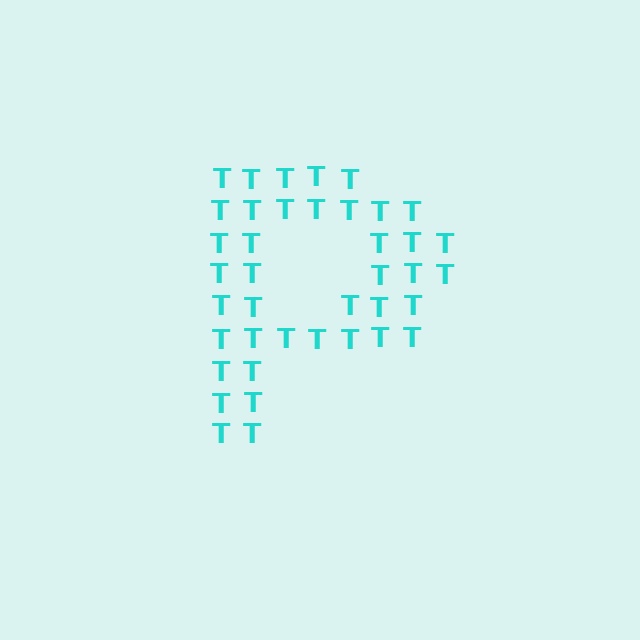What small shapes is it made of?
It is made of small letter T's.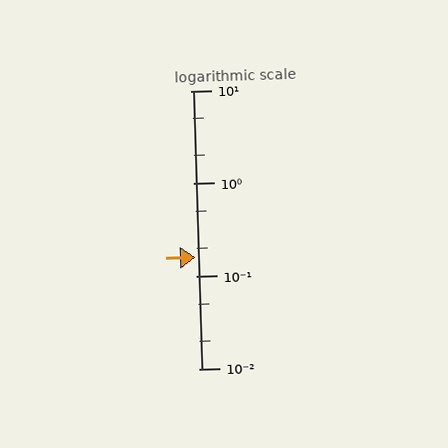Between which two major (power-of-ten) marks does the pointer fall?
The pointer is between 0.1 and 1.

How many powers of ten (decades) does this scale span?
The scale spans 3 decades, from 0.01 to 10.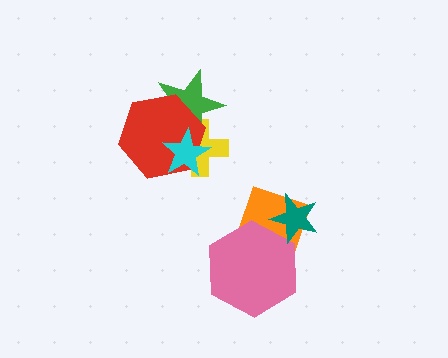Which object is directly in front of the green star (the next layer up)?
The red hexagon is directly in front of the green star.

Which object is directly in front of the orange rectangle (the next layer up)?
The pink hexagon is directly in front of the orange rectangle.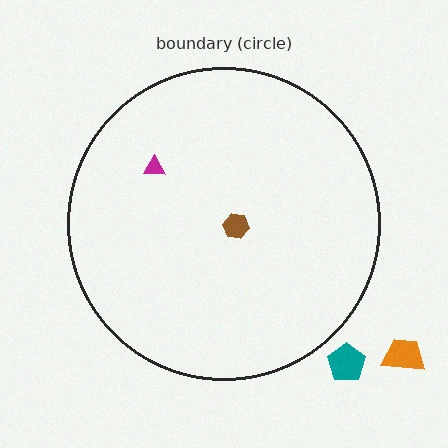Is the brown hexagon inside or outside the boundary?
Inside.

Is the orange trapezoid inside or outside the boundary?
Outside.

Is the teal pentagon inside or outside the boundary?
Outside.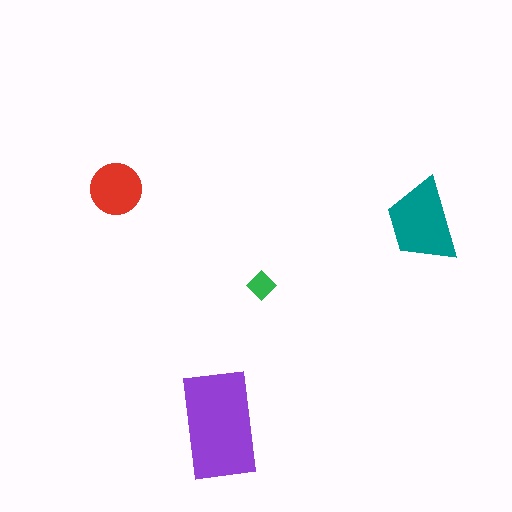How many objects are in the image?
There are 4 objects in the image.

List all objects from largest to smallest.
The purple rectangle, the teal trapezoid, the red circle, the green diamond.